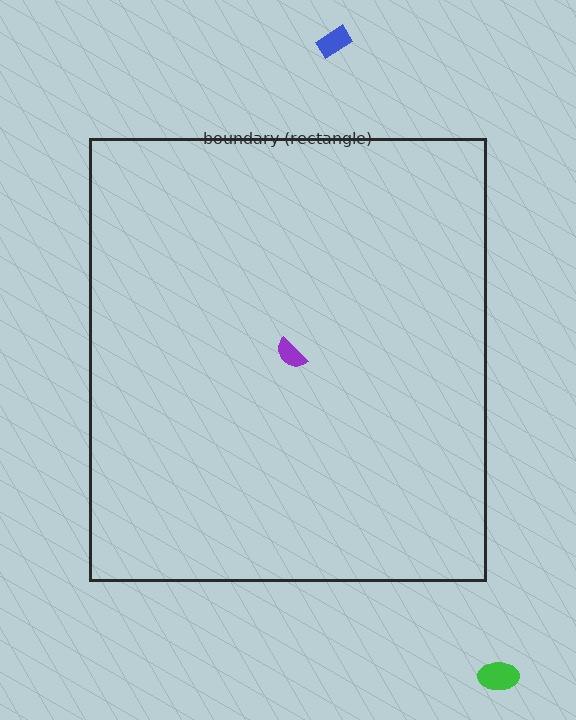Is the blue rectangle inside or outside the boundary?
Outside.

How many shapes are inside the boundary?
1 inside, 2 outside.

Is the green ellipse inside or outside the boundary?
Outside.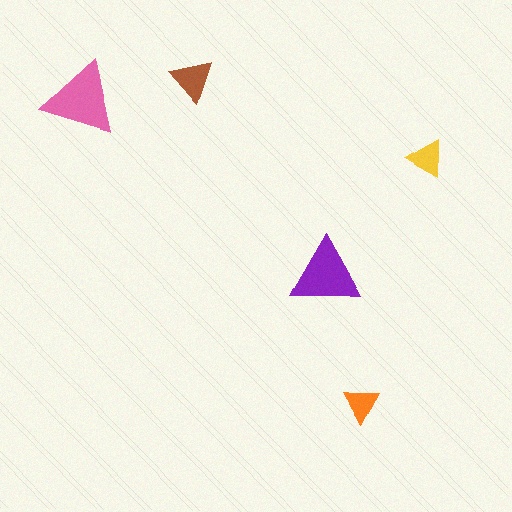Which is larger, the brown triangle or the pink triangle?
The pink one.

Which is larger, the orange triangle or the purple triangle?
The purple one.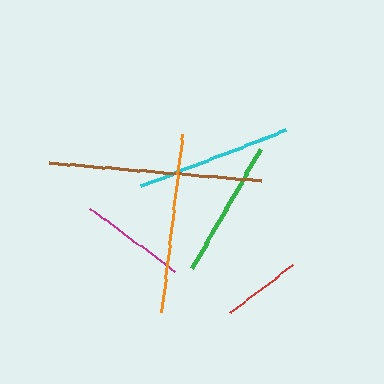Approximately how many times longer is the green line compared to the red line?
The green line is approximately 1.7 times the length of the red line.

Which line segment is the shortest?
The red line is the shortest at approximately 79 pixels.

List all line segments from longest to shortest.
From longest to shortest: brown, orange, cyan, green, magenta, red.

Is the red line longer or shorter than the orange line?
The orange line is longer than the red line.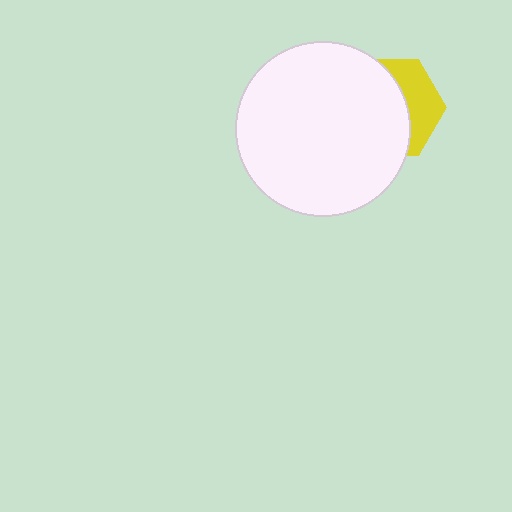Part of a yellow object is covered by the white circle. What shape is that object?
It is a hexagon.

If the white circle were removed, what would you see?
You would see the complete yellow hexagon.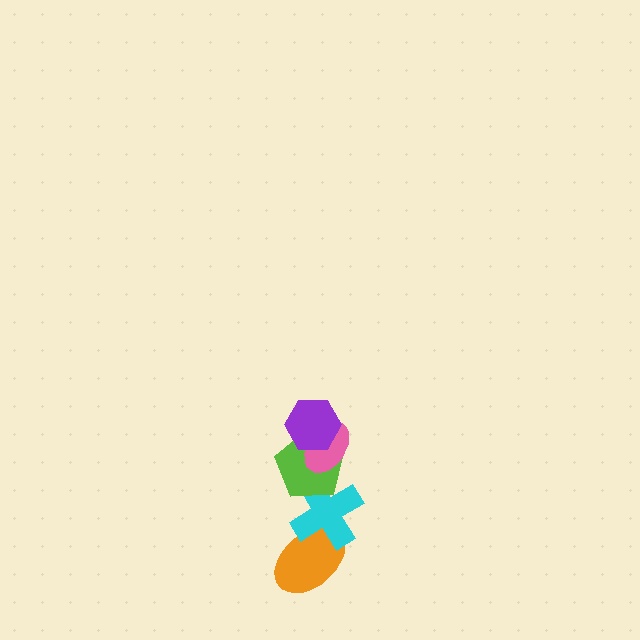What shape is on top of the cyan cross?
The lime pentagon is on top of the cyan cross.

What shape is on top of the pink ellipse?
The purple hexagon is on top of the pink ellipse.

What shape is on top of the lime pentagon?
The pink ellipse is on top of the lime pentagon.